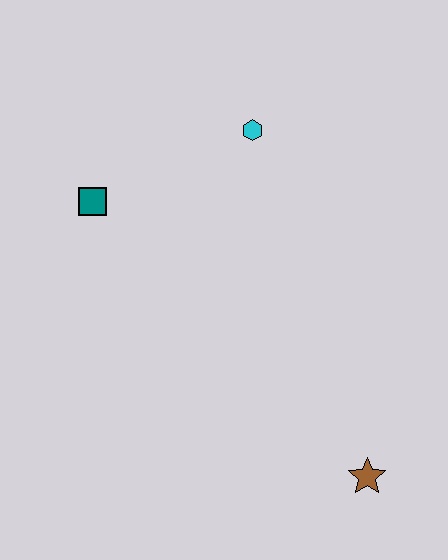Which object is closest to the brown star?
The cyan hexagon is closest to the brown star.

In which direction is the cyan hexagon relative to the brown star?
The cyan hexagon is above the brown star.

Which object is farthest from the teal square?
The brown star is farthest from the teal square.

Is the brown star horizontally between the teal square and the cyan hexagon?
No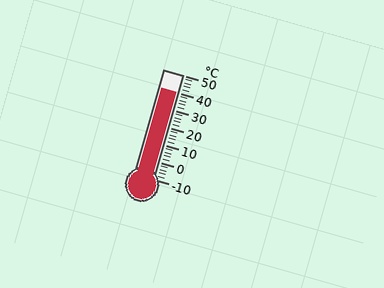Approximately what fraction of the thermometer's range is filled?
The thermometer is filled to approximately 85% of its range.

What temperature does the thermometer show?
The thermometer shows approximately 40°C.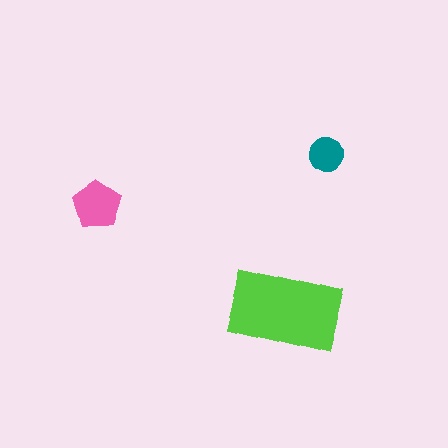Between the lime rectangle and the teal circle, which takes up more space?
The lime rectangle.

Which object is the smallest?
The teal circle.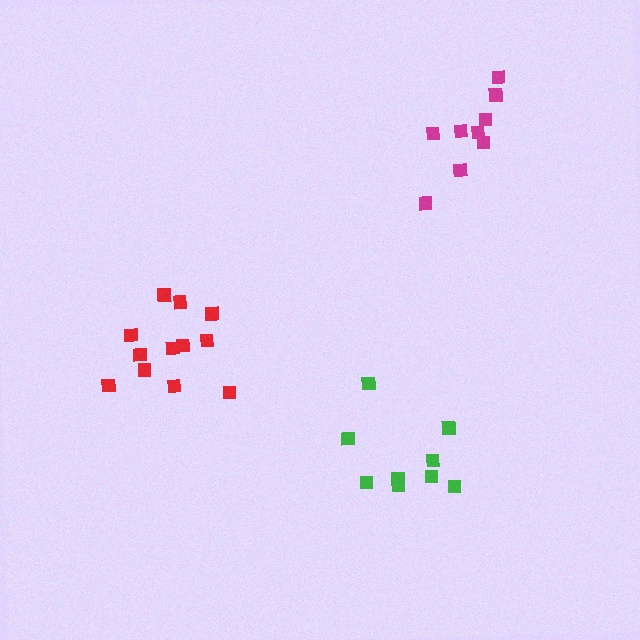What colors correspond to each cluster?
The clusters are colored: magenta, green, red.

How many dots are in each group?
Group 1: 9 dots, Group 2: 9 dots, Group 3: 12 dots (30 total).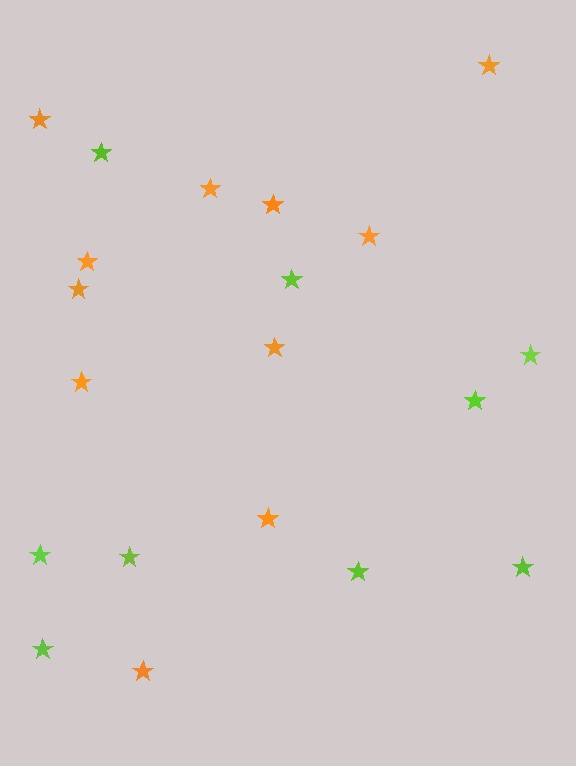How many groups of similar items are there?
There are 2 groups: one group of orange stars (11) and one group of lime stars (9).